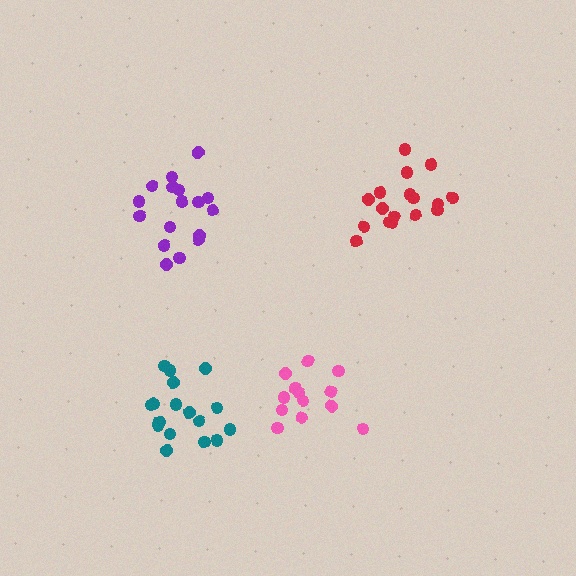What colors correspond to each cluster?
The clusters are colored: pink, purple, red, teal.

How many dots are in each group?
Group 1: 13 dots, Group 2: 17 dots, Group 3: 17 dots, Group 4: 17 dots (64 total).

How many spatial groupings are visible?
There are 4 spatial groupings.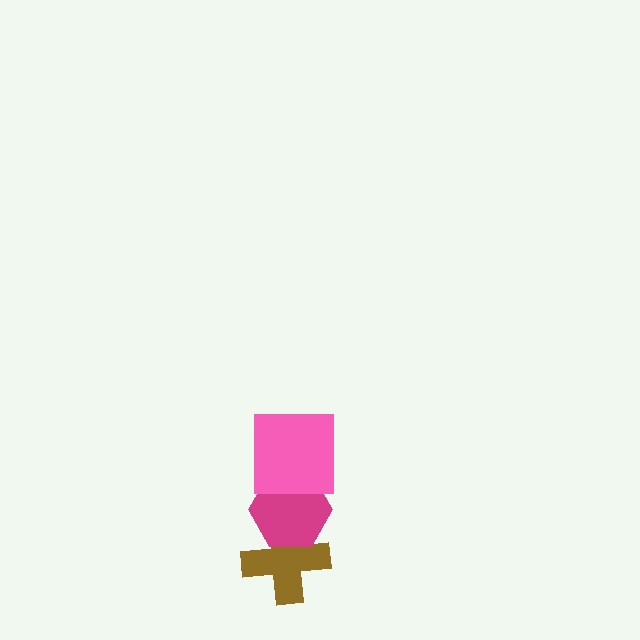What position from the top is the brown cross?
The brown cross is 3rd from the top.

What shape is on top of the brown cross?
The magenta hexagon is on top of the brown cross.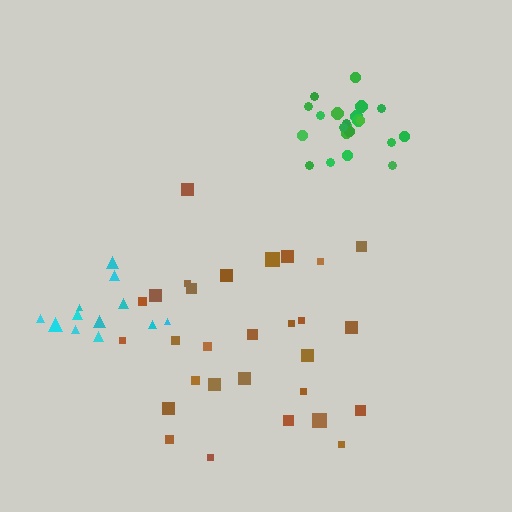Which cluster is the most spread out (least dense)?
Brown.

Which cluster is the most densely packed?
Green.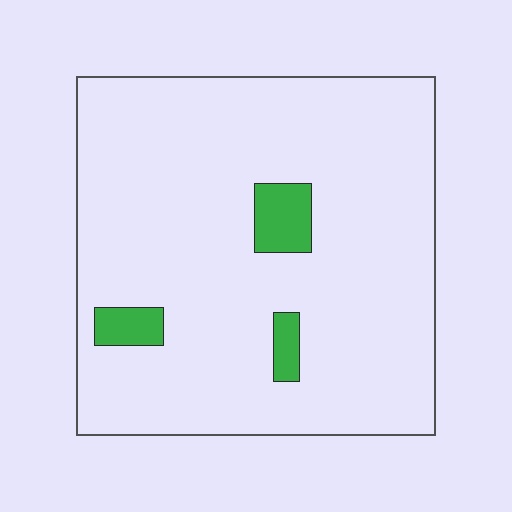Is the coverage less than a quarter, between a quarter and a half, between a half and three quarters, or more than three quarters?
Less than a quarter.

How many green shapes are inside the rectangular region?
3.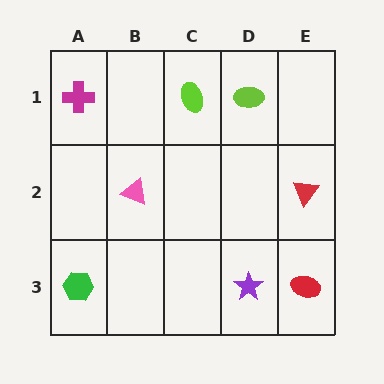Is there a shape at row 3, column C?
No, that cell is empty.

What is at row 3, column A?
A green hexagon.